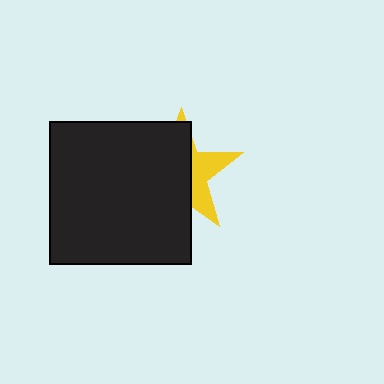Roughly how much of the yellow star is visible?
A small part of it is visible (roughly 36%).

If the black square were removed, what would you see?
You would see the complete yellow star.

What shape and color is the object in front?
The object in front is a black square.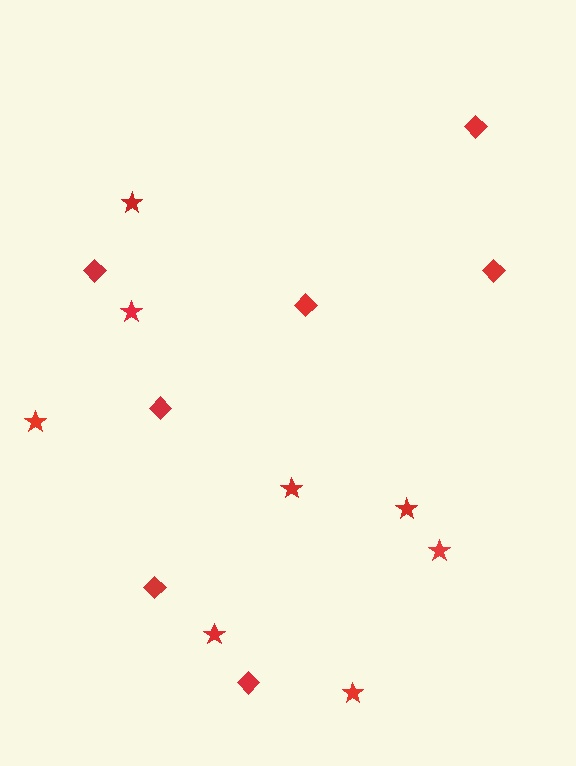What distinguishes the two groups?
There are 2 groups: one group of stars (8) and one group of diamonds (7).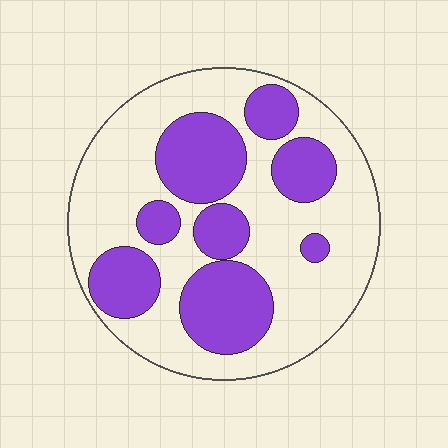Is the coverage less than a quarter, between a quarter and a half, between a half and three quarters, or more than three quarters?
Between a quarter and a half.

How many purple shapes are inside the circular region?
8.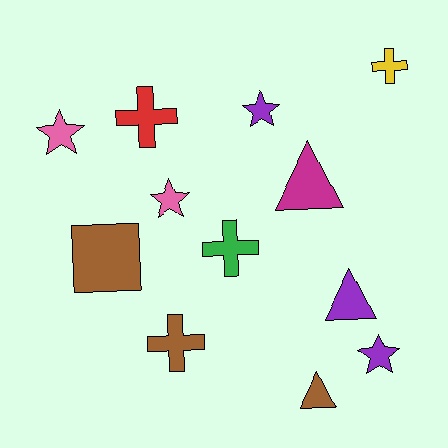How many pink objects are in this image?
There are 2 pink objects.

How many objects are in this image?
There are 12 objects.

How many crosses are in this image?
There are 4 crosses.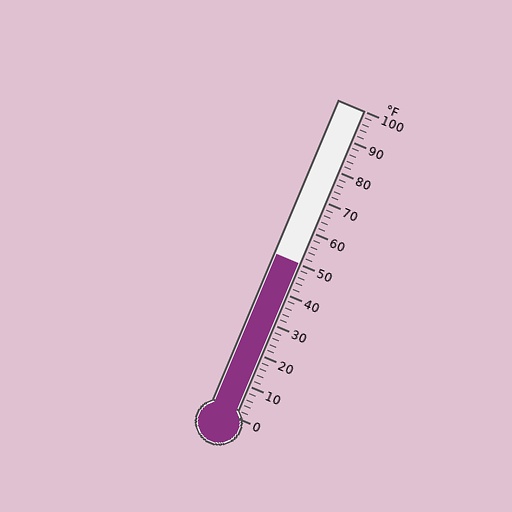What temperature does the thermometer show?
The thermometer shows approximately 50°F.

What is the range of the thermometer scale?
The thermometer scale ranges from 0°F to 100°F.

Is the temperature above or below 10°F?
The temperature is above 10°F.